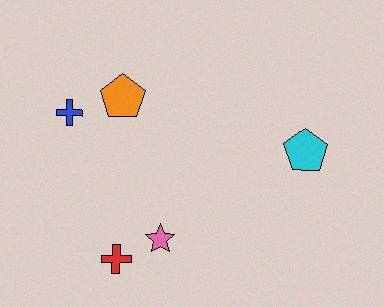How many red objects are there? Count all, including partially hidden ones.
There is 1 red object.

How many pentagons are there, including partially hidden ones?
There are 2 pentagons.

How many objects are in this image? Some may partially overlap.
There are 5 objects.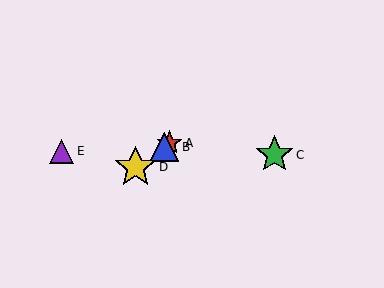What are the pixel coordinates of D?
Object D is at (135, 167).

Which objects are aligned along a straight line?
Objects A, B, D are aligned along a straight line.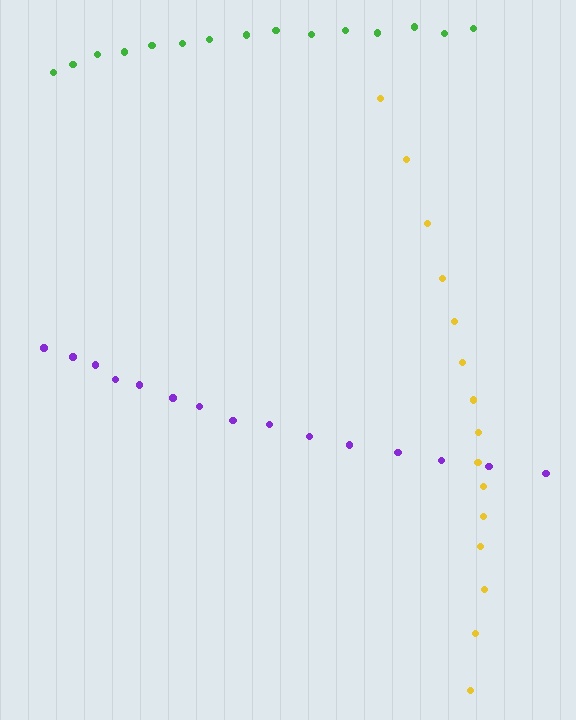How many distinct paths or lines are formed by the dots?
There are 3 distinct paths.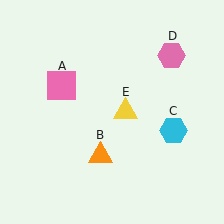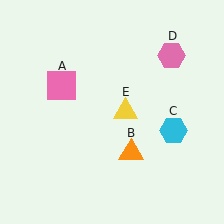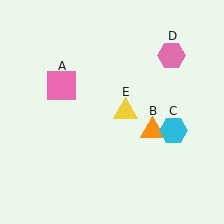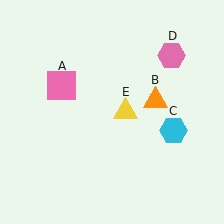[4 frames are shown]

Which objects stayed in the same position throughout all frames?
Pink square (object A) and cyan hexagon (object C) and pink hexagon (object D) and yellow triangle (object E) remained stationary.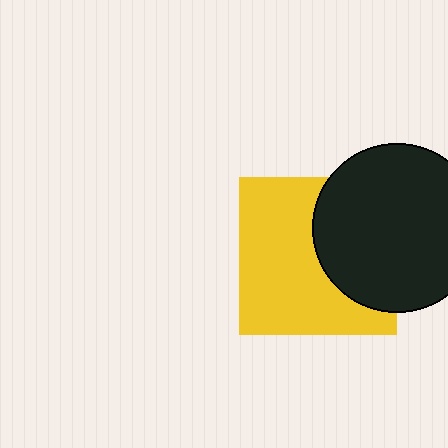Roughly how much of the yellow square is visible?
About half of it is visible (roughly 61%).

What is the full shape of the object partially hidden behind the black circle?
The partially hidden object is a yellow square.